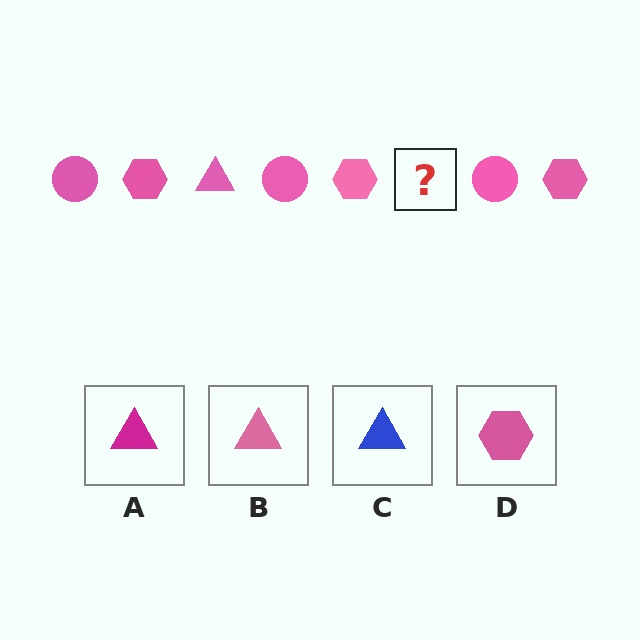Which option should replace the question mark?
Option B.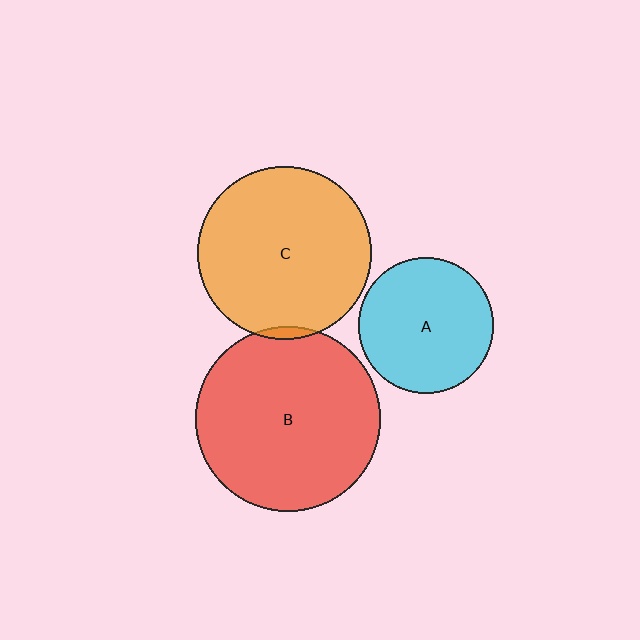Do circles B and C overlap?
Yes.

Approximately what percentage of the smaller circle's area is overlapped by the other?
Approximately 5%.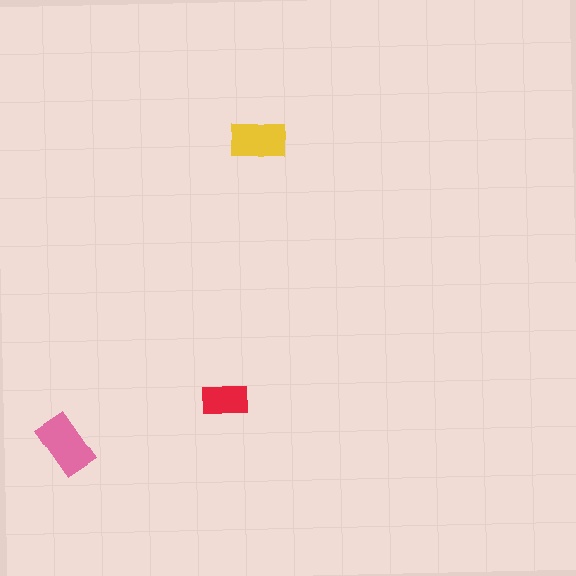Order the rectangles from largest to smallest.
the pink one, the yellow one, the red one.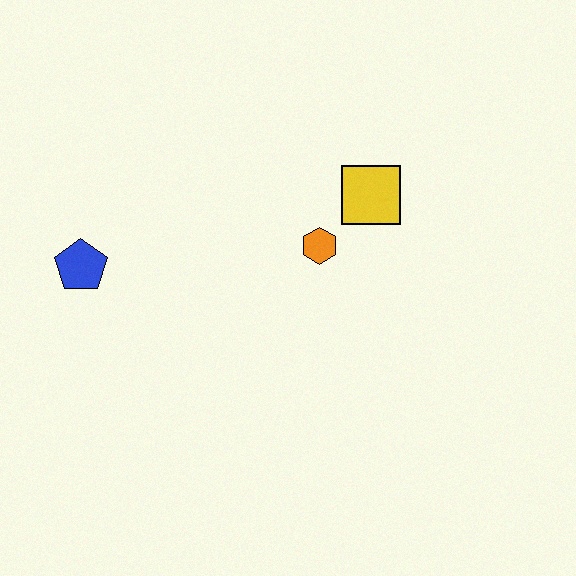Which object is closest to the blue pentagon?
The orange hexagon is closest to the blue pentagon.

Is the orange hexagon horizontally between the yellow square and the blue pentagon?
Yes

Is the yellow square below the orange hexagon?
No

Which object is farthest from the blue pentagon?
The yellow square is farthest from the blue pentagon.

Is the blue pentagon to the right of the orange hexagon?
No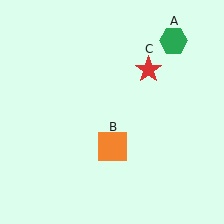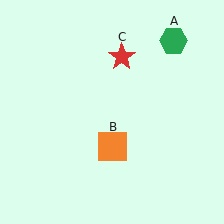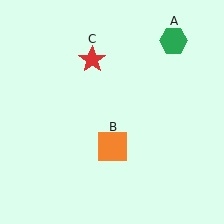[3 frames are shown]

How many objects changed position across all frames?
1 object changed position: red star (object C).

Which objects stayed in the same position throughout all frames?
Green hexagon (object A) and orange square (object B) remained stationary.